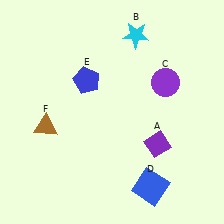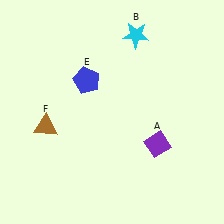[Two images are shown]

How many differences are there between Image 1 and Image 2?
There are 2 differences between the two images.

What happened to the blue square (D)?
The blue square (D) was removed in Image 2. It was in the bottom-right area of Image 1.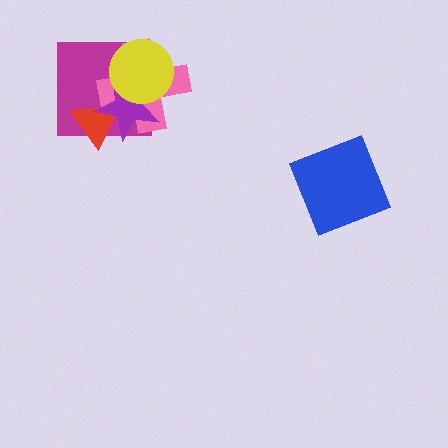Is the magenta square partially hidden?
Yes, it is partially covered by another shape.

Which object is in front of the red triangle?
The purple star is in front of the red triangle.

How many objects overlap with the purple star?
4 objects overlap with the purple star.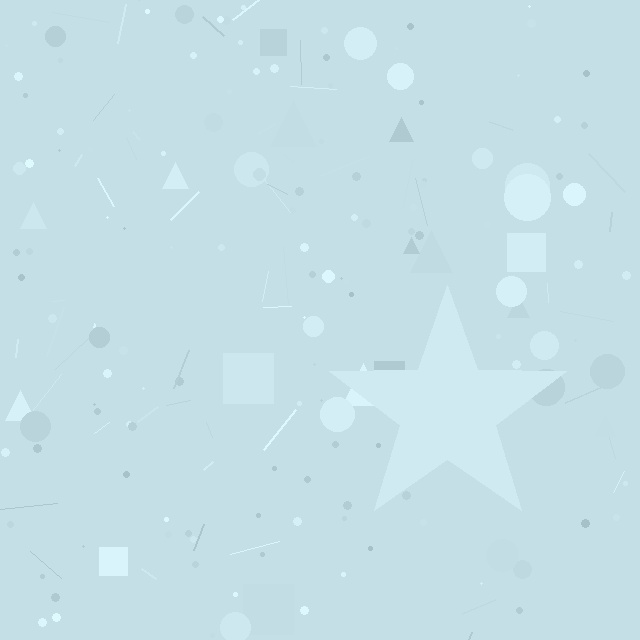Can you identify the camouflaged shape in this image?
The camouflaged shape is a star.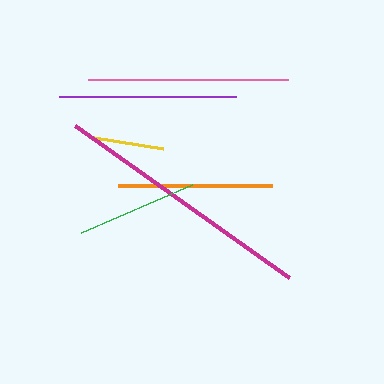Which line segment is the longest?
The magenta line is the longest at approximately 263 pixels.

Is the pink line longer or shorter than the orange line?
The pink line is longer than the orange line.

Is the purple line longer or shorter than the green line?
The purple line is longer than the green line.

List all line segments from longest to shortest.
From longest to shortest: magenta, pink, purple, orange, green, yellow.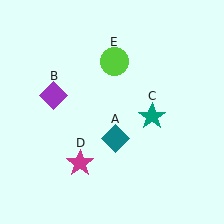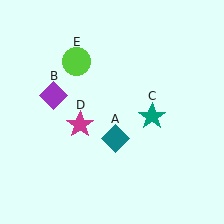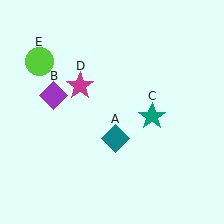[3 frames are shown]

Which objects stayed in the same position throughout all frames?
Teal diamond (object A) and purple diamond (object B) and teal star (object C) remained stationary.